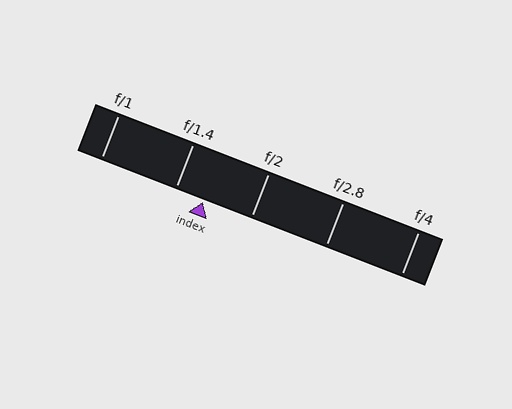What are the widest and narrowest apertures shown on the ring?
The widest aperture shown is f/1 and the narrowest is f/4.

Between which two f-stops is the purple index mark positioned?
The index mark is between f/1.4 and f/2.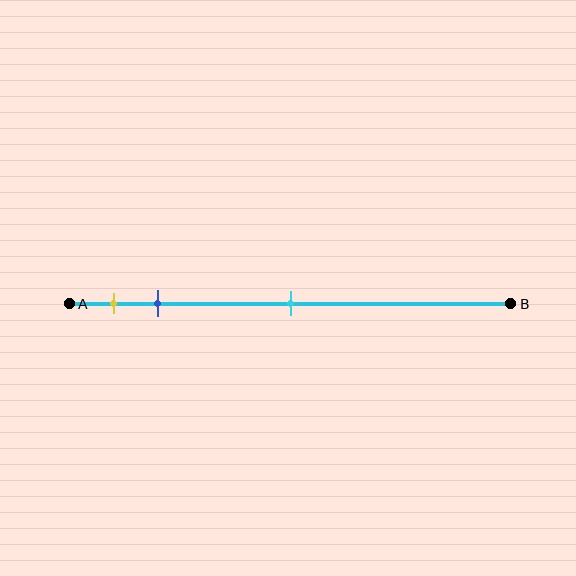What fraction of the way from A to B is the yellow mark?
The yellow mark is approximately 10% (0.1) of the way from A to B.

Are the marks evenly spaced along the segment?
No, the marks are not evenly spaced.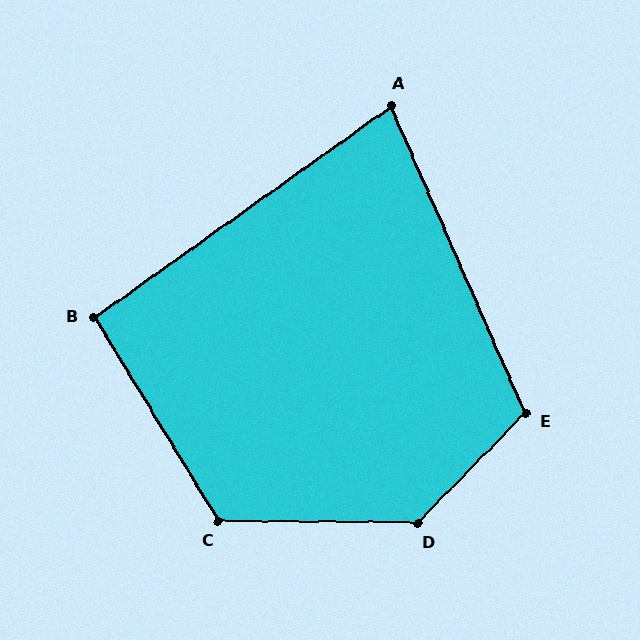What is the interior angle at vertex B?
Approximately 94 degrees (approximately right).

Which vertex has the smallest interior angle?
A, at approximately 78 degrees.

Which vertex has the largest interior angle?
D, at approximately 134 degrees.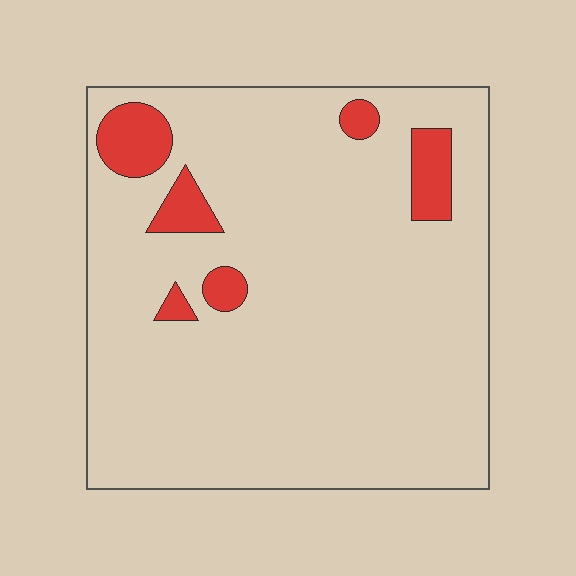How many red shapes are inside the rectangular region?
6.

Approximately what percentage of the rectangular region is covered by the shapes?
Approximately 10%.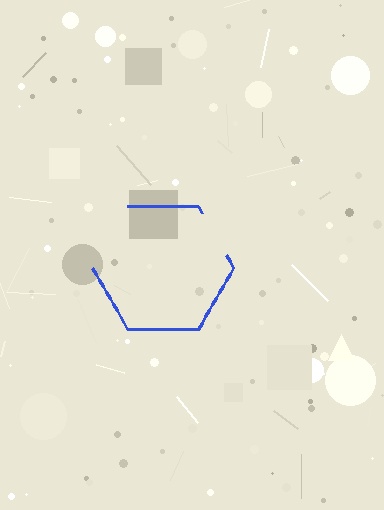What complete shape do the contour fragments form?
The contour fragments form a hexagon.